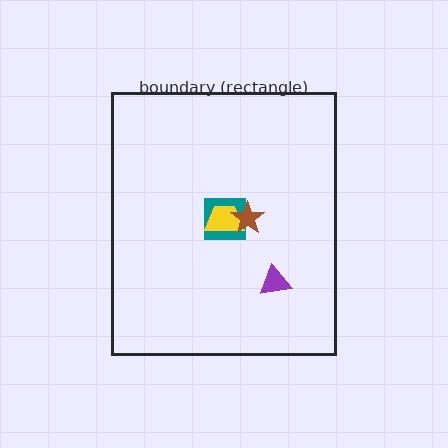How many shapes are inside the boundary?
4 inside, 0 outside.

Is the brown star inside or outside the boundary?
Inside.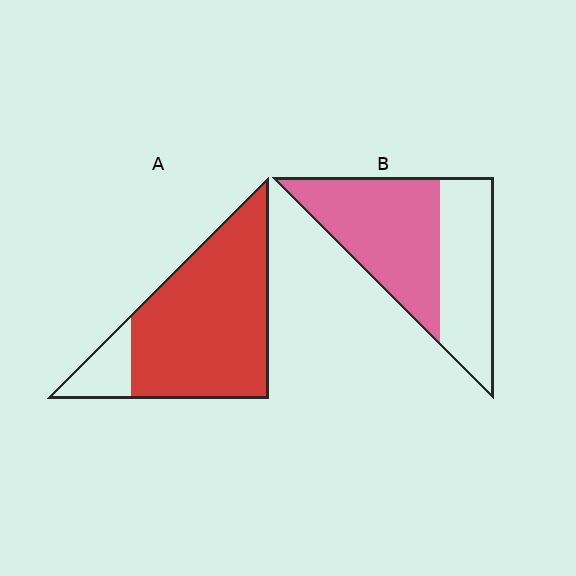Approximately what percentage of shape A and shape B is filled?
A is approximately 85% and B is approximately 55%.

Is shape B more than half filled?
Yes.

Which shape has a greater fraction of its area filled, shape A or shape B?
Shape A.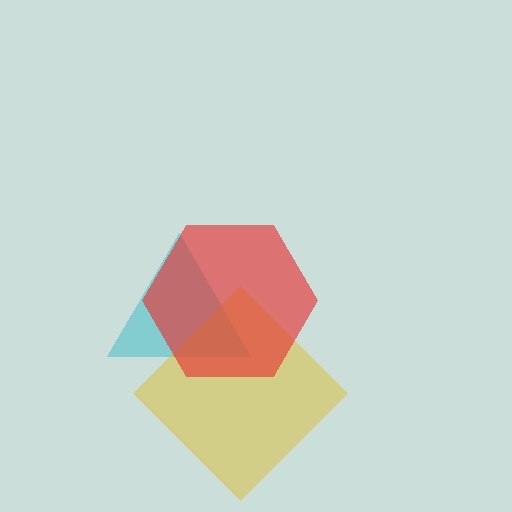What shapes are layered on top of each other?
The layered shapes are: a cyan triangle, a yellow diamond, a red hexagon.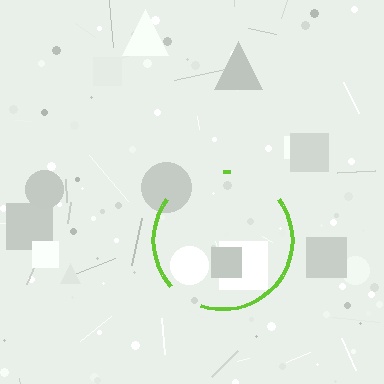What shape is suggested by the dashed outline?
The dashed outline suggests a circle.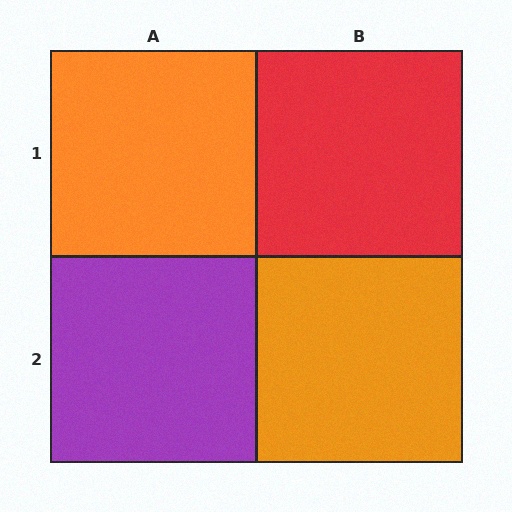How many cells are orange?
2 cells are orange.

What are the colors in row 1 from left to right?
Orange, red.